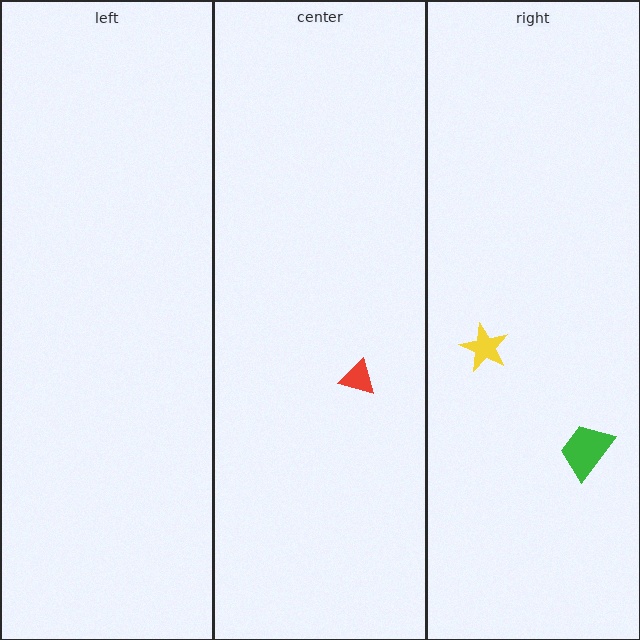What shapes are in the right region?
The yellow star, the green trapezoid.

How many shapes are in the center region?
1.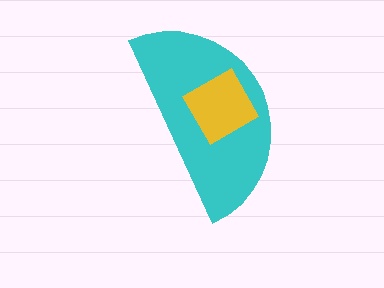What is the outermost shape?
The cyan semicircle.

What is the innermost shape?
The yellow diamond.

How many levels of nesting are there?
2.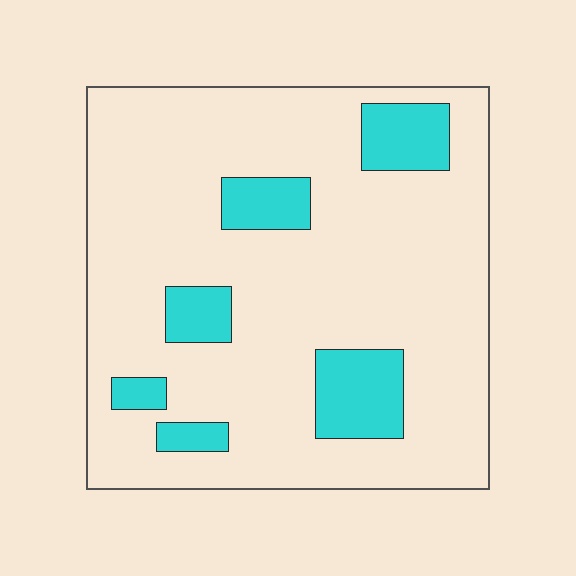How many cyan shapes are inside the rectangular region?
6.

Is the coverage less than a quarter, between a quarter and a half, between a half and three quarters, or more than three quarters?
Less than a quarter.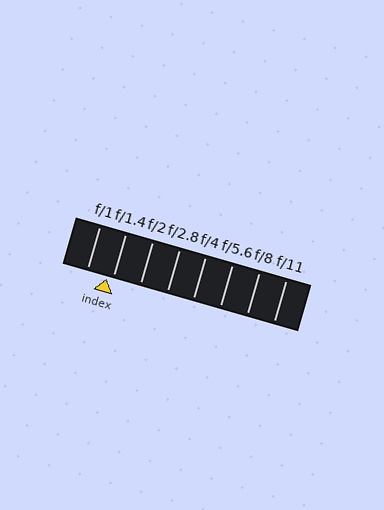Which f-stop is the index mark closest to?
The index mark is closest to f/1.4.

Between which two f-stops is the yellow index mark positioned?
The index mark is between f/1 and f/1.4.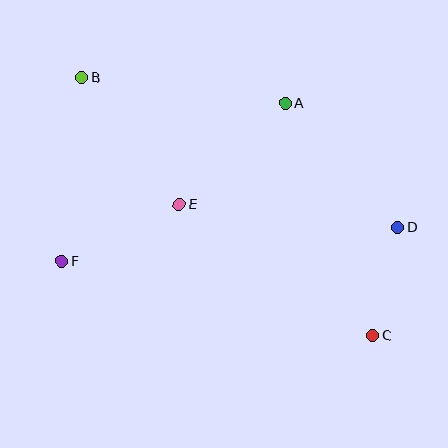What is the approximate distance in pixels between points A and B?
The distance between A and B is approximately 205 pixels.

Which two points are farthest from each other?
Points B and C are farthest from each other.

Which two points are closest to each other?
Points C and D are closest to each other.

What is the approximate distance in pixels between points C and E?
The distance between C and E is approximately 234 pixels.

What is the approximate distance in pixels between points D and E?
The distance between D and E is approximately 220 pixels.